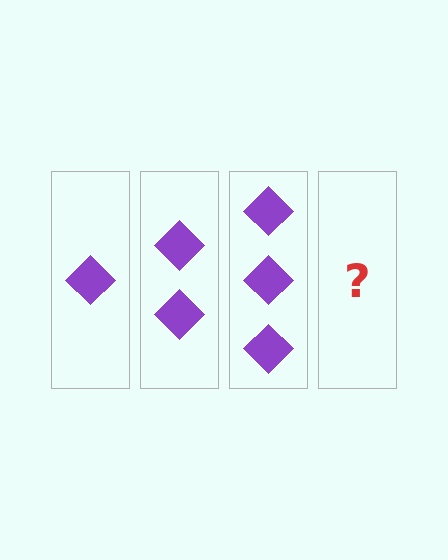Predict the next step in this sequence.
The next step is 4 diamonds.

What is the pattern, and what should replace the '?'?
The pattern is that each step adds one more diamond. The '?' should be 4 diamonds.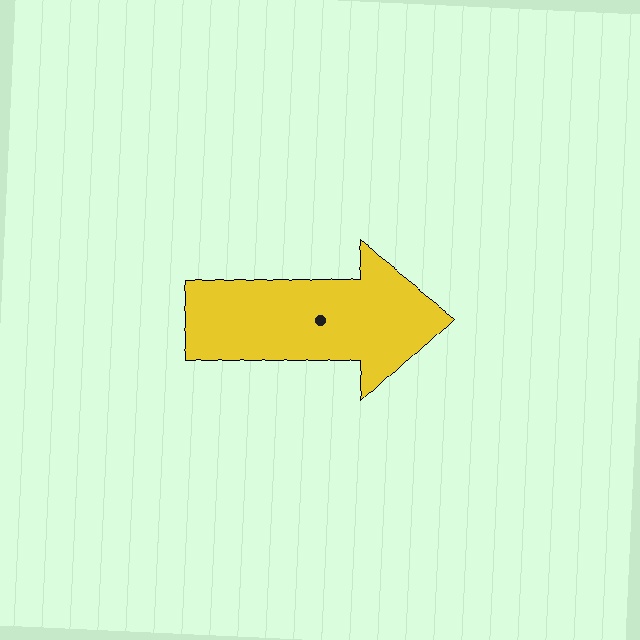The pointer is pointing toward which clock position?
Roughly 3 o'clock.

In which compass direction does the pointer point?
East.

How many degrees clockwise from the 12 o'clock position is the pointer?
Approximately 87 degrees.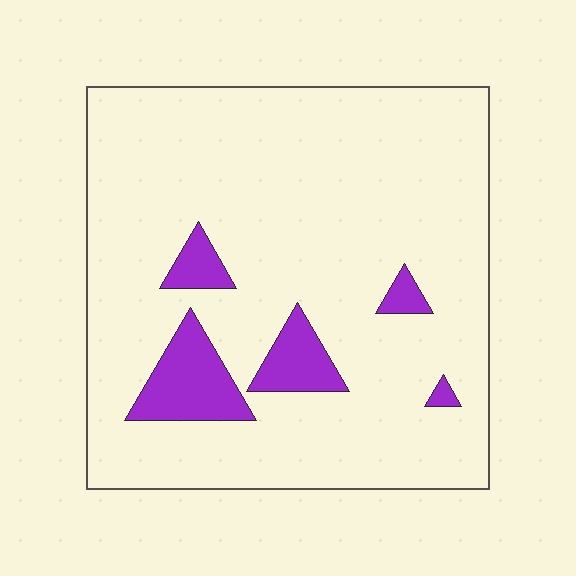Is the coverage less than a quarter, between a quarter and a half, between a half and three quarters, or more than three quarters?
Less than a quarter.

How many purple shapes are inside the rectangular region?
5.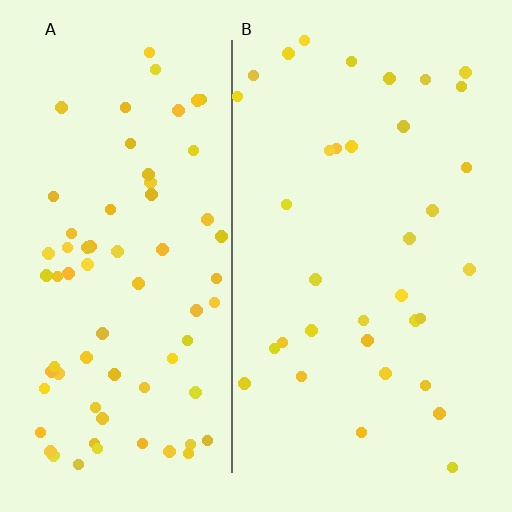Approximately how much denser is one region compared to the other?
Approximately 2.1× — region A over region B.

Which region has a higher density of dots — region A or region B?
A (the left).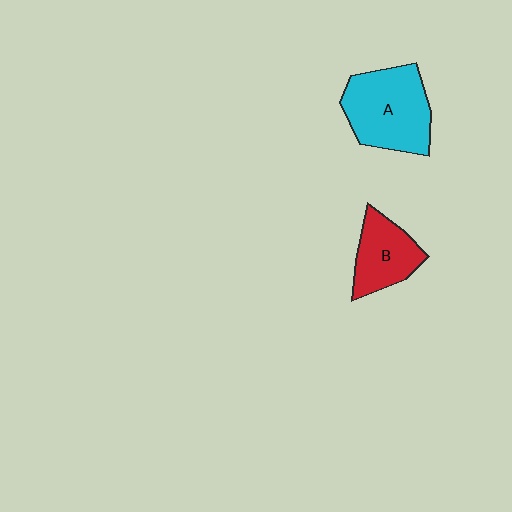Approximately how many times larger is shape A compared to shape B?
Approximately 1.5 times.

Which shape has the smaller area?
Shape B (red).